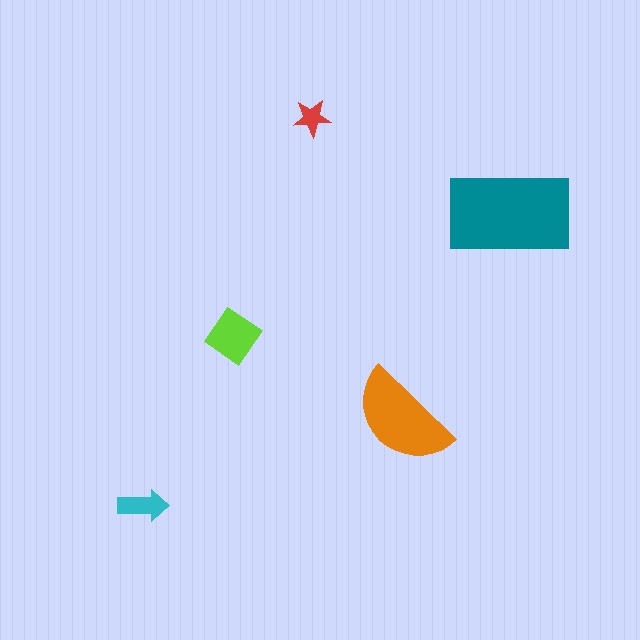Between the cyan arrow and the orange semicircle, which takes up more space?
The orange semicircle.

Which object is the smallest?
The red star.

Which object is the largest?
The teal rectangle.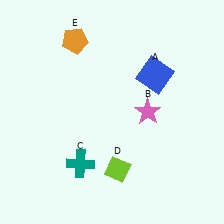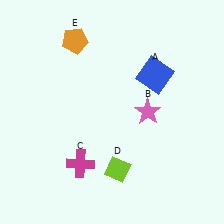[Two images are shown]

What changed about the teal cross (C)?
In Image 1, C is teal. In Image 2, it changed to magenta.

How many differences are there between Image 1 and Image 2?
There is 1 difference between the two images.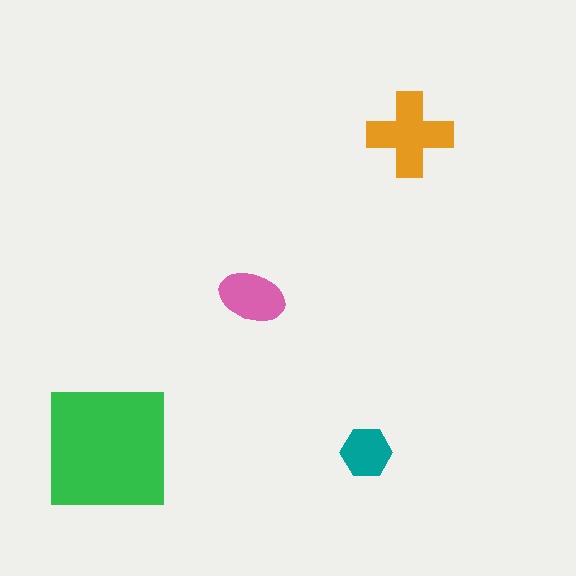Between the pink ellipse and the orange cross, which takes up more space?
The orange cross.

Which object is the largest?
The green square.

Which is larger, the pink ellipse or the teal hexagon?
The pink ellipse.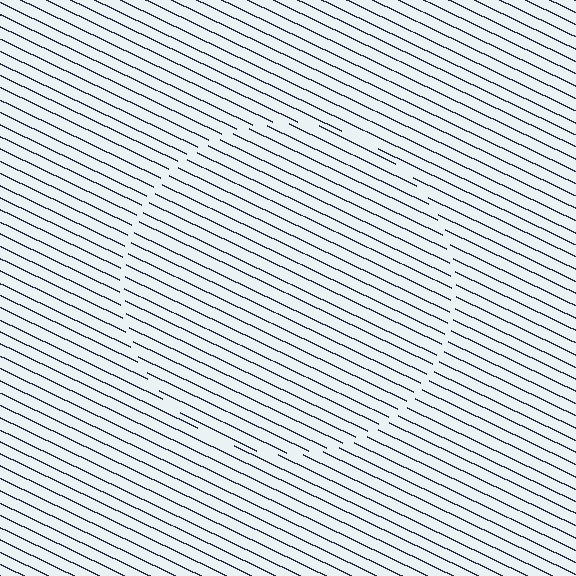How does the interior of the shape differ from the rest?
The interior of the shape contains the same grating, shifted by half a period — the contour is defined by the phase discontinuity where line-ends from the inner and outer gratings abut.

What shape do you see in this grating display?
An illusory circle. The interior of the shape contains the same grating, shifted by half a period — the contour is defined by the phase discontinuity where line-ends from the inner and outer gratings abut.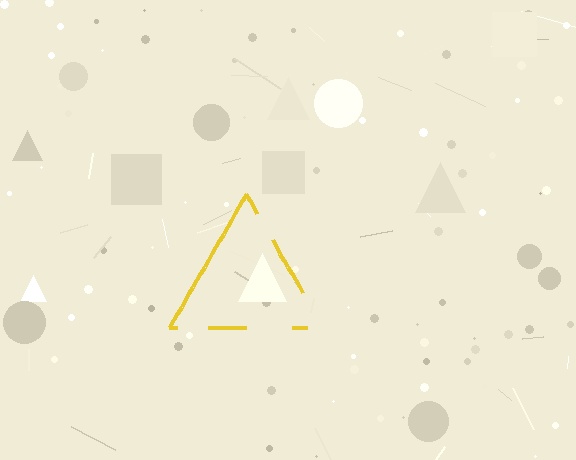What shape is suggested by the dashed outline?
The dashed outline suggests a triangle.